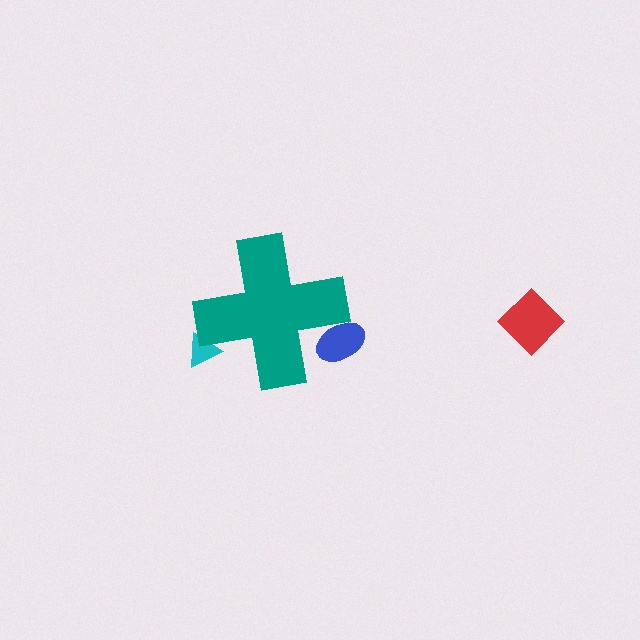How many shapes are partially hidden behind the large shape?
2 shapes are partially hidden.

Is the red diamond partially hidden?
No, the red diamond is fully visible.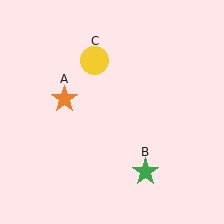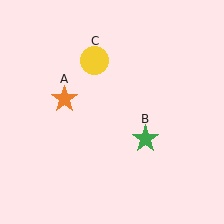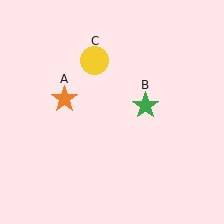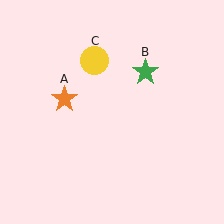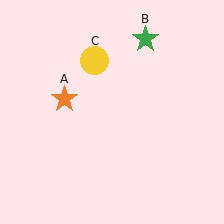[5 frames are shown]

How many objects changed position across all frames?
1 object changed position: green star (object B).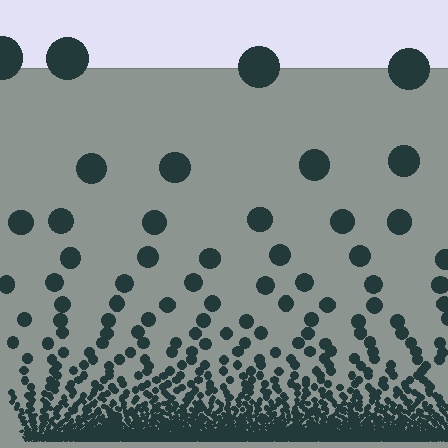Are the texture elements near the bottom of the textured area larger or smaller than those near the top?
Smaller. The gradient is inverted — elements near the bottom are smaller and denser.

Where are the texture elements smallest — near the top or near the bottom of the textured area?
Near the bottom.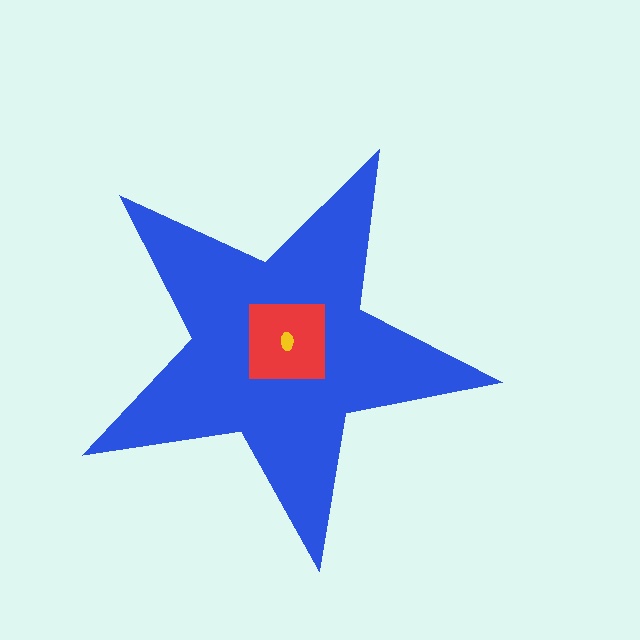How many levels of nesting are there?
3.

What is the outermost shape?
The blue star.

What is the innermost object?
The yellow ellipse.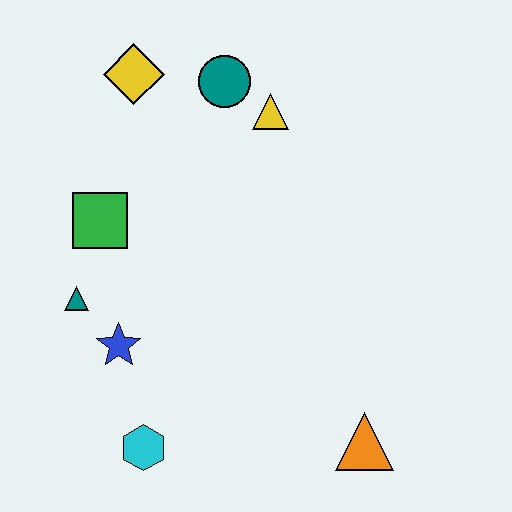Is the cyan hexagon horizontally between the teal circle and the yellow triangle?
No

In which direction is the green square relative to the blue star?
The green square is above the blue star.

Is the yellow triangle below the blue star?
No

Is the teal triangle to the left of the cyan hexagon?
Yes